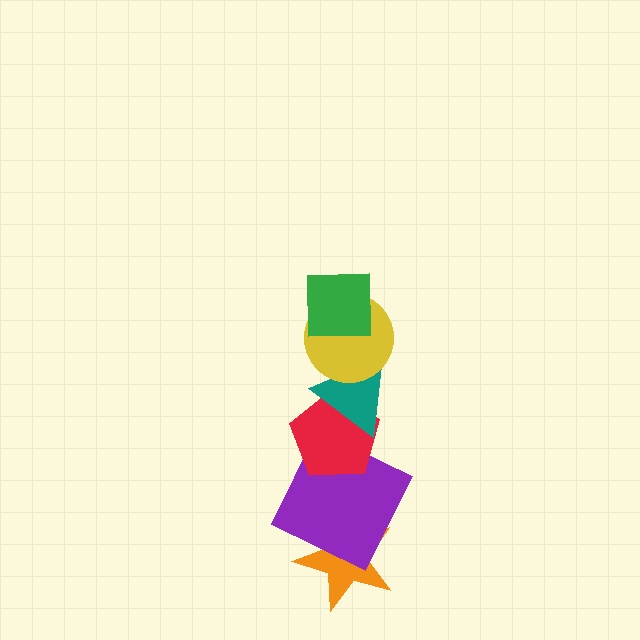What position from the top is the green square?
The green square is 1st from the top.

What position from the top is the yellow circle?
The yellow circle is 2nd from the top.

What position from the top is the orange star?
The orange star is 6th from the top.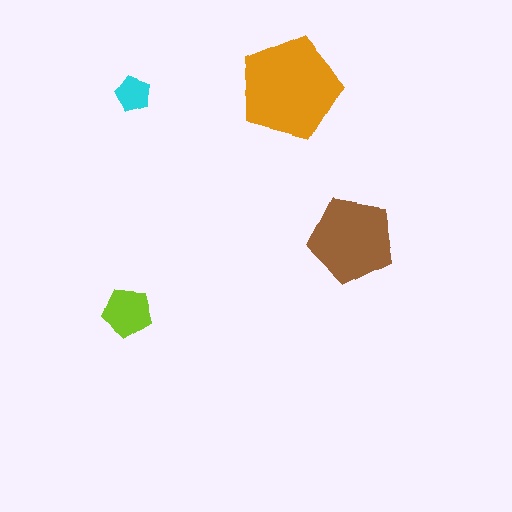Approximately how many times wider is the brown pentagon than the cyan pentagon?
About 2.5 times wider.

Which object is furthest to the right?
The brown pentagon is rightmost.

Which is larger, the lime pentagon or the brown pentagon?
The brown one.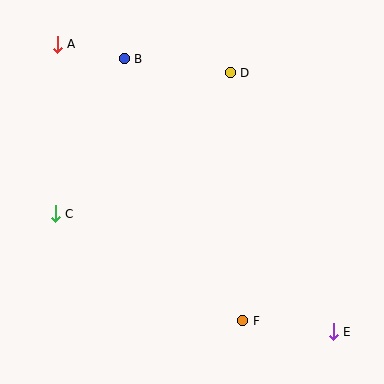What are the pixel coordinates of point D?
Point D is at (230, 73).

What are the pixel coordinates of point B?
Point B is at (124, 59).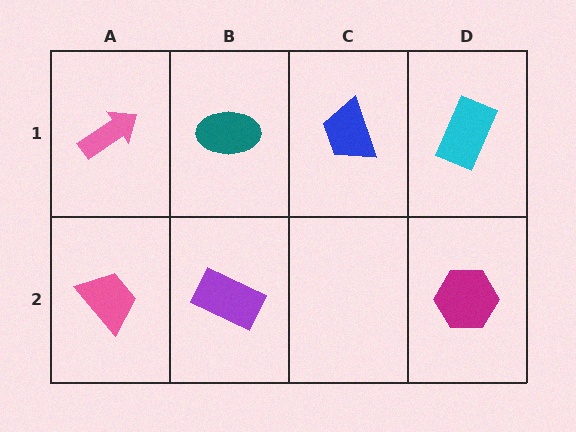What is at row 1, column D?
A cyan rectangle.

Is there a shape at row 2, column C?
No, that cell is empty.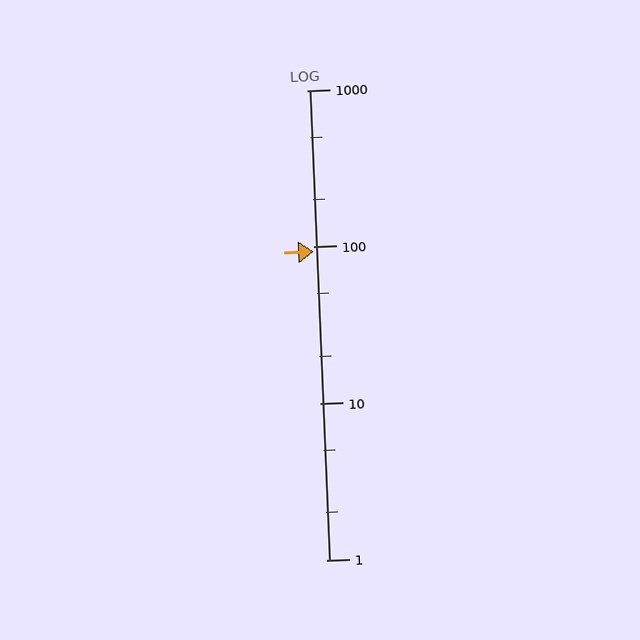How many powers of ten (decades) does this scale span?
The scale spans 3 decades, from 1 to 1000.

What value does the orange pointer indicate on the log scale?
The pointer indicates approximately 93.